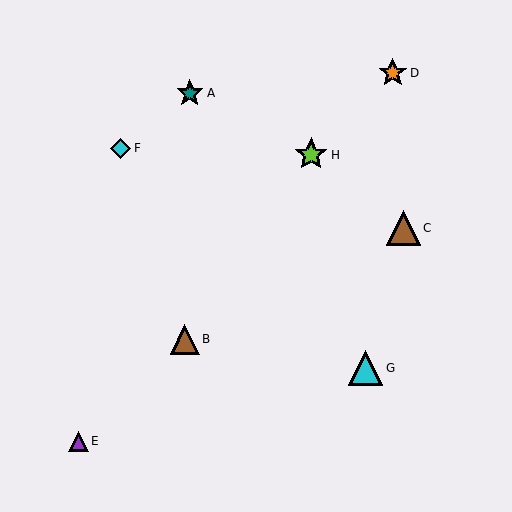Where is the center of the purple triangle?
The center of the purple triangle is at (78, 441).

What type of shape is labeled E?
Shape E is a purple triangle.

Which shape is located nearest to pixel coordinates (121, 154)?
The cyan diamond (labeled F) at (121, 149) is nearest to that location.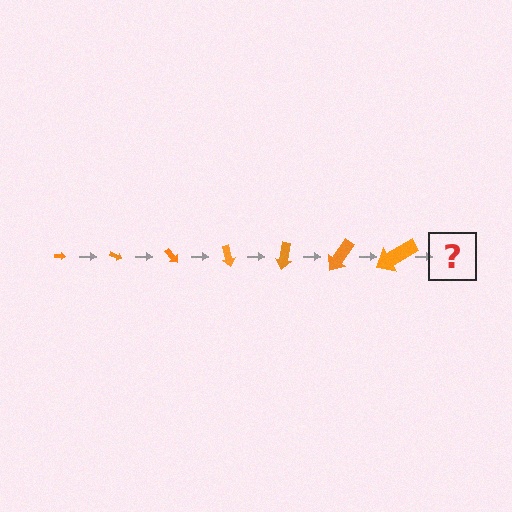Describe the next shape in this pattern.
It should be an arrow, larger than the previous one and rotated 175 degrees from the start.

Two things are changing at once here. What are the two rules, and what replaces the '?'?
The two rules are that the arrow grows larger each step and it rotates 25 degrees each step. The '?' should be an arrow, larger than the previous one and rotated 175 degrees from the start.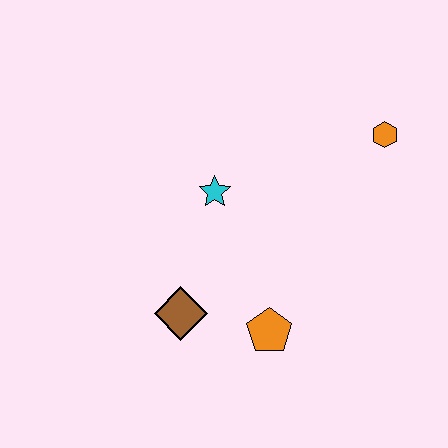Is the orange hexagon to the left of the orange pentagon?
No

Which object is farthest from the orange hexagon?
The brown diamond is farthest from the orange hexagon.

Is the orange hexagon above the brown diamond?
Yes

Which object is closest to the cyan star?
The brown diamond is closest to the cyan star.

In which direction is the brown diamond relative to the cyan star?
The brown diamond is below the cyan star.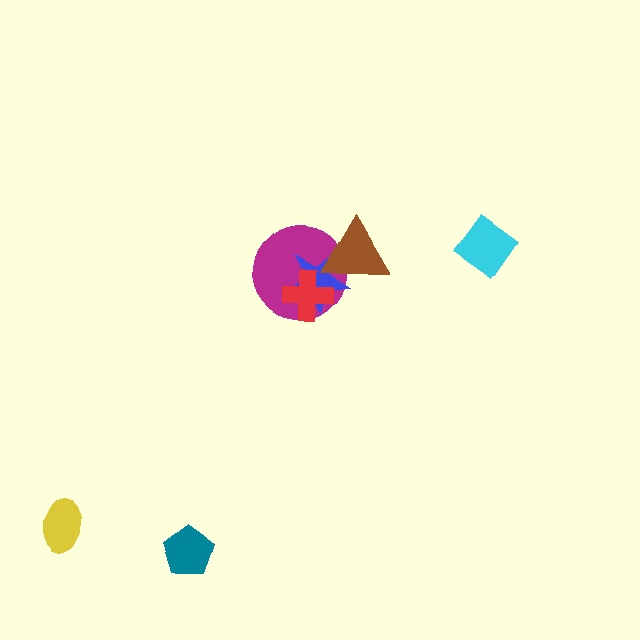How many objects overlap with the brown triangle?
2 objects overlap with the brown triangle.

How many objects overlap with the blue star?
3 objects overlap with the blue star.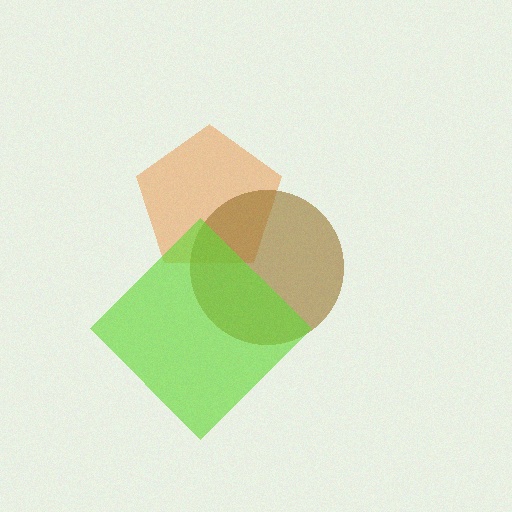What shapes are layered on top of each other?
The layered shapes are: an orange pentagon, a brown circle, a lime diamond.